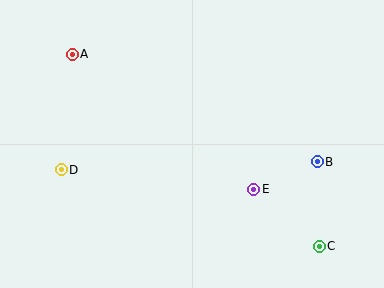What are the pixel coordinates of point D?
Point D is at (61, 170).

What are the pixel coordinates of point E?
Point E is at (254, 189).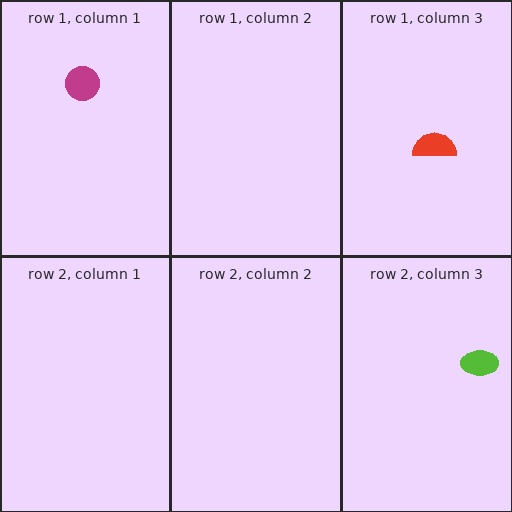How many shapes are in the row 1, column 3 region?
1.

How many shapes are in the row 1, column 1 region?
1.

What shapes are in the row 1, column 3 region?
The red semicircle.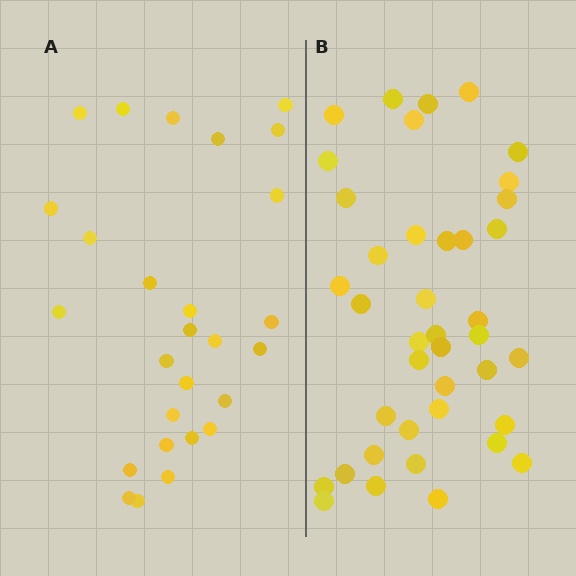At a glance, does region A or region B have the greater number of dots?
Region B (the right region) has more dots.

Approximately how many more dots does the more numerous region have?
Region B has approximately 15 more dots than region A.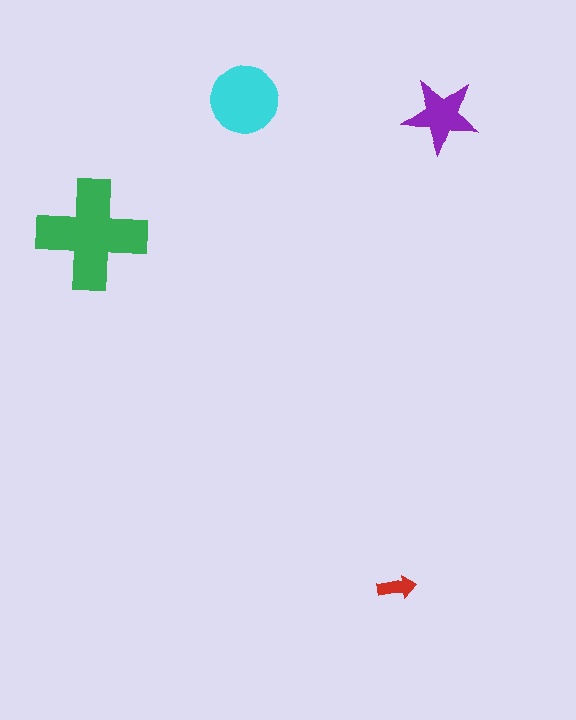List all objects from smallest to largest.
The red arrow, the purple star, the cyan circle, the green cross.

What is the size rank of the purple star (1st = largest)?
3rd.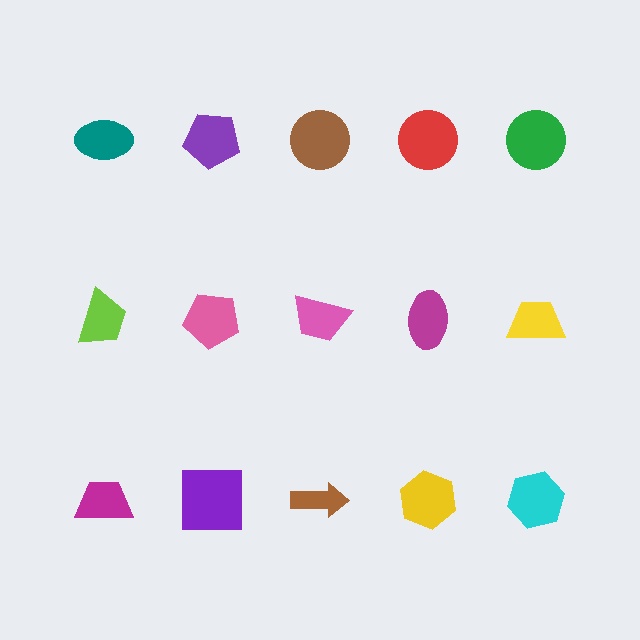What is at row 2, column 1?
A lime trapezoid.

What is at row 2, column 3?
A pink trapezoid.